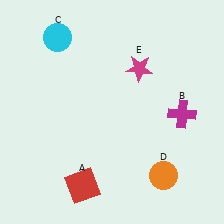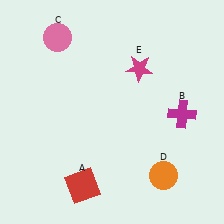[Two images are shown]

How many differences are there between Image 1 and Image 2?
There is 1 difference between the two images.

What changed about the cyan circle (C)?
In Image 1, C is cyan. In Image 2, it changed to pink.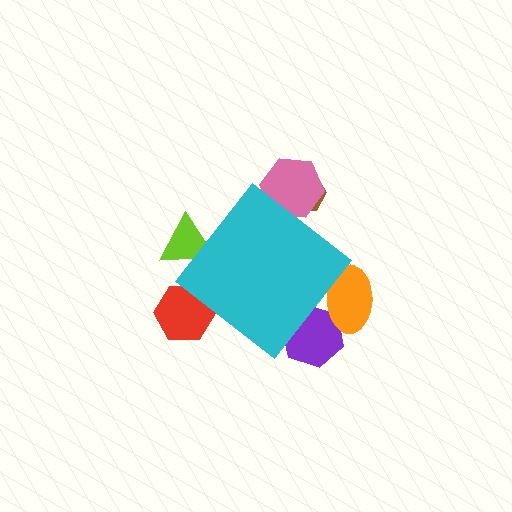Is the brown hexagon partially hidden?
Yes, the brown hexagon is partially hidden behind the cyan diamond.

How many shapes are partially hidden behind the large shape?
6 shapes are partially hidden.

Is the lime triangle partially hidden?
Yes, the lime triangle is partially hidden behind the cyan diamond.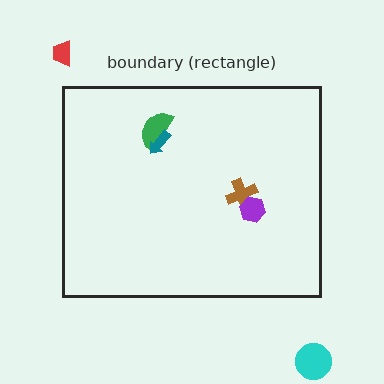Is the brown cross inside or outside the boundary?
Inside.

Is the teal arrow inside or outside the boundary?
Inside.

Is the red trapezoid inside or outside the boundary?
Outside.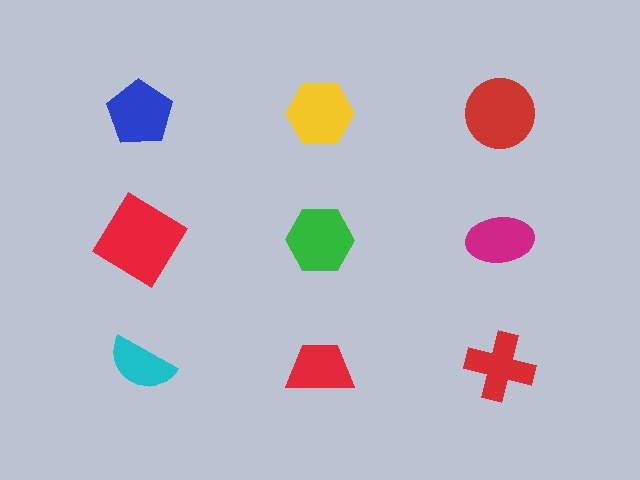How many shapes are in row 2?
3 shapes.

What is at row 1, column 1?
A blue pentagon.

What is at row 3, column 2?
A red trapezoid.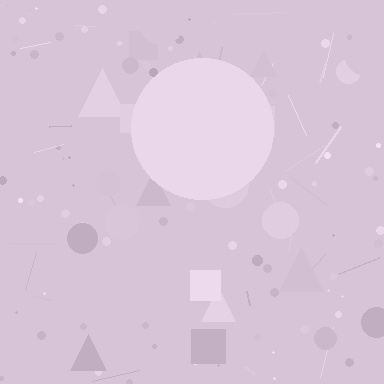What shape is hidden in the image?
A circle is hidden in the image.